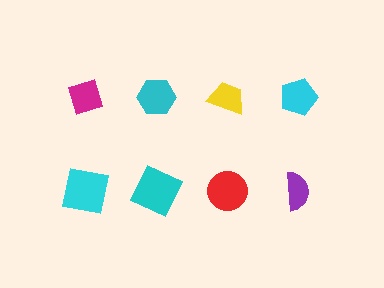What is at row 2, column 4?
A purple semicircle.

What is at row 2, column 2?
A cyan square.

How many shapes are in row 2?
4 shapes.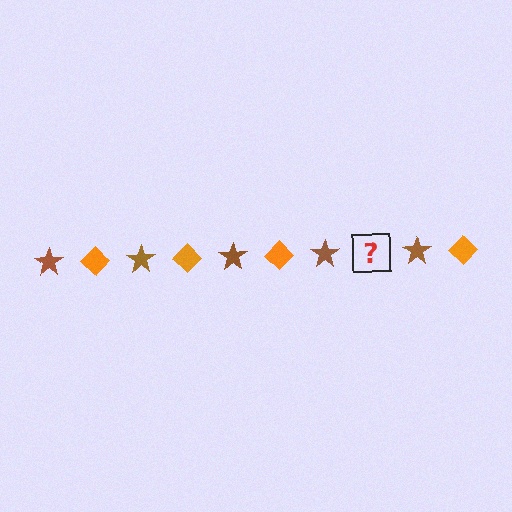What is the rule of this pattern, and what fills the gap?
The rule is that the pattern alternates between brown star and orange diamond. The gap should be filled with an orange diamond.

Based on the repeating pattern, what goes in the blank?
The blank should be an orange diamond.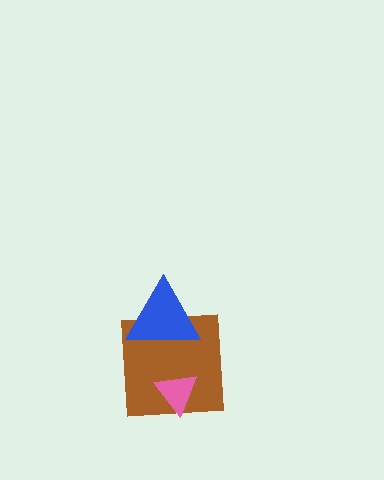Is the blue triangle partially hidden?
No, no other shape covers it.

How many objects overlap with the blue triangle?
1 object overlaps with the blue triangle.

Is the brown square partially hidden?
Yes, it is partially covered by another shape.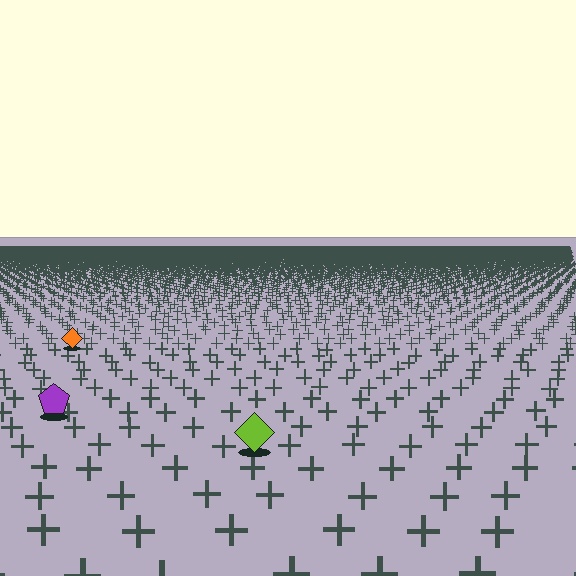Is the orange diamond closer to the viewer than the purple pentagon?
No. The purple pentagon is closer — you can tell from the texture gradient: the ground texture is coarser near it.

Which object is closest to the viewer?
The lime diamond is closest. The texture marks near it are larger and more spread out.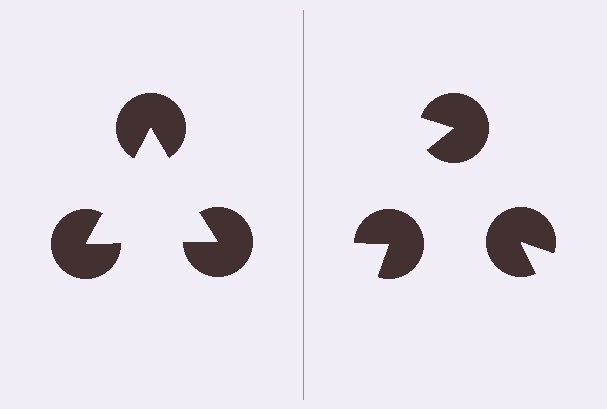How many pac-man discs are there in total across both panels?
6 — 3 on each side.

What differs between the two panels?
The pac-man discs are positioned identically on both sides; only the wedge orientations differ. On the left they align to a triangle; on the right they are misaligned.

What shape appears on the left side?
An illusory triangle.